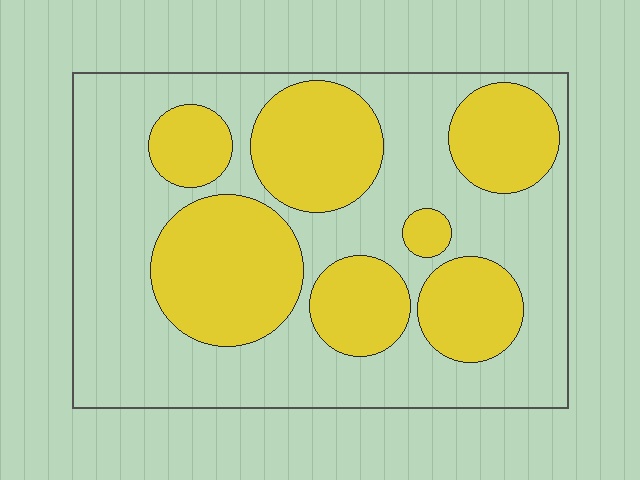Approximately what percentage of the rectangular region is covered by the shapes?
Approximately 40%.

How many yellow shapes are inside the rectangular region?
7.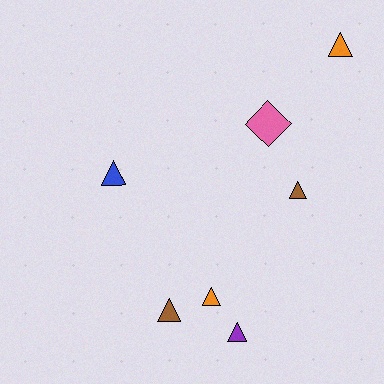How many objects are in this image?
There are 7 objects.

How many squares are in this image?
There are no squares.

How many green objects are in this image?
There are no green objects.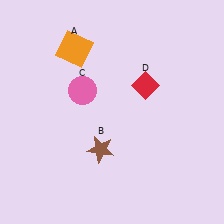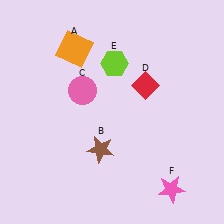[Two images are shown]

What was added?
A lime hexagon (E), a pink star (F) were added in Image 2.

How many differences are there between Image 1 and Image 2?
There are 2 differences between the two images.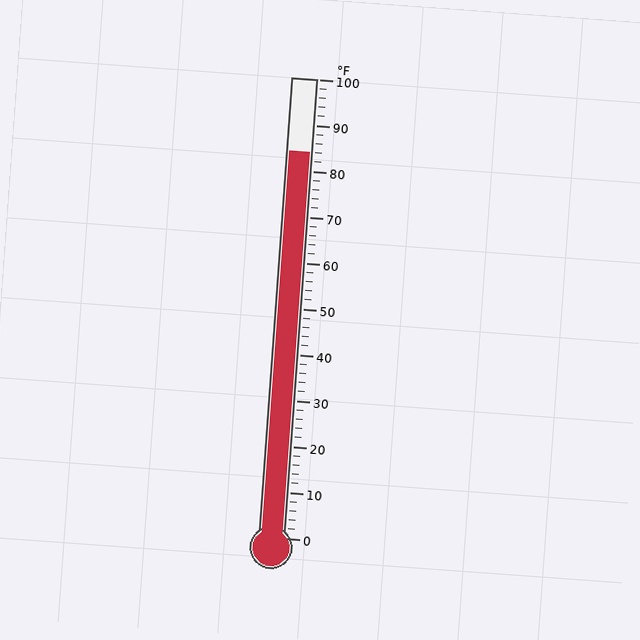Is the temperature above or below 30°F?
The temperature is above 30°F.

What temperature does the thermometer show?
The thermometer shows approximately 84°F.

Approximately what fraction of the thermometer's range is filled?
The thermometer is filled to approximately 85% of its range.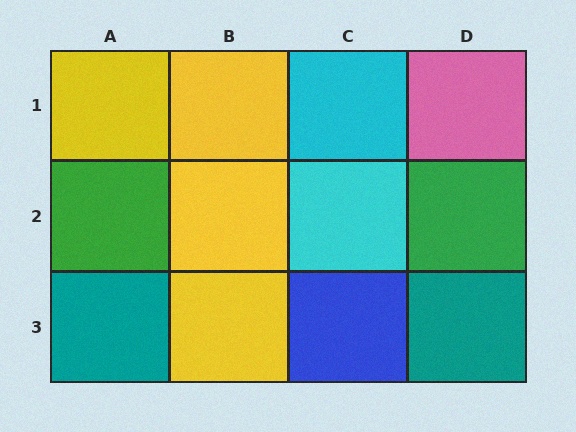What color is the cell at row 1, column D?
Pink.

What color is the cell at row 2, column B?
Yellow.